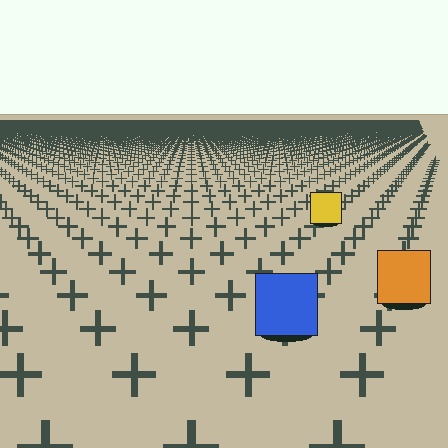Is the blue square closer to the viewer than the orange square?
Yes. The blue square is closer — you can tell from the texture gradient: the ground texture is coarser near it.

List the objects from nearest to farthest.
From nearest to farthest: the blue square, the orange square, the yellow square.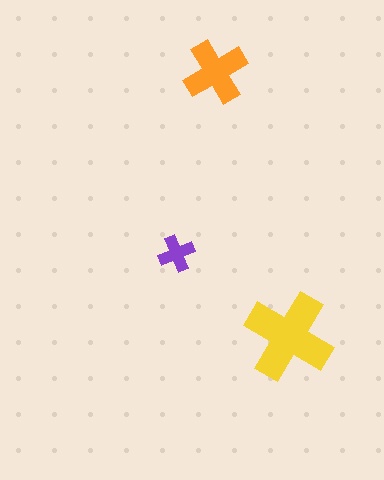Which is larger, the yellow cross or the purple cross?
The yellow one.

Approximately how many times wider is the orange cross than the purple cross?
About 2 times wider.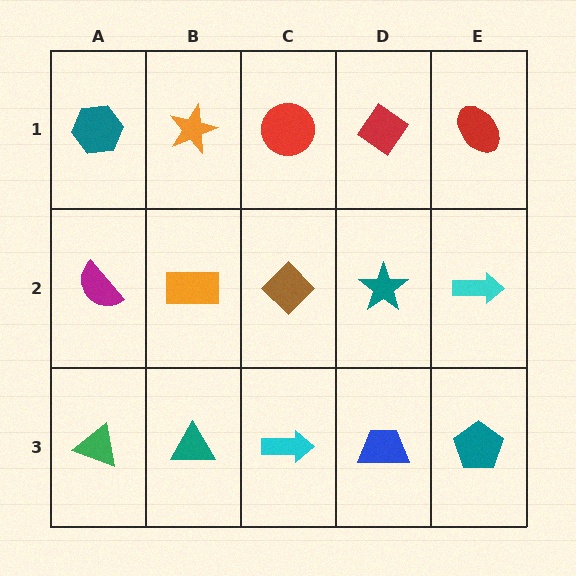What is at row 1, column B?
An orange star.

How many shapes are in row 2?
5 shapes.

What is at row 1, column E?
A red ellipse.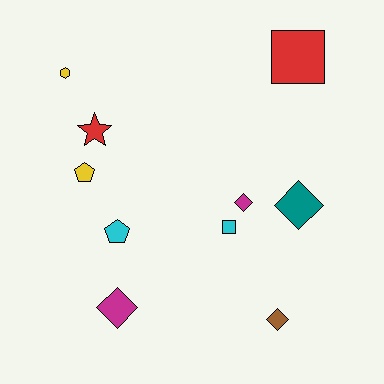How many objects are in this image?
There are 10 objects.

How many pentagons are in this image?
There are 2 pentagons.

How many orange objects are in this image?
There are no orange objects.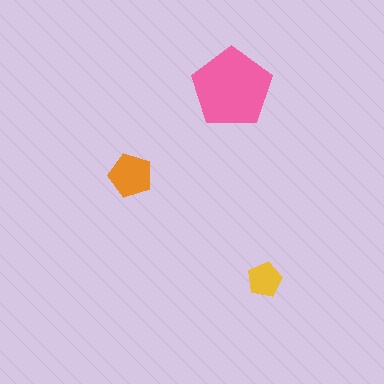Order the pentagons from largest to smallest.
the pink one, the orange one, the yellow one.